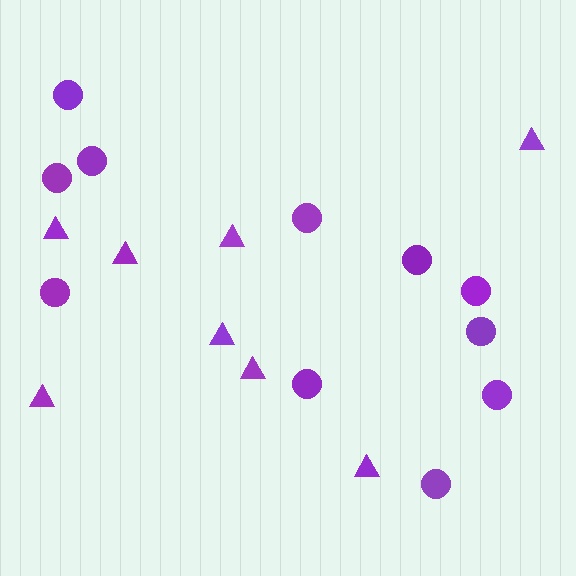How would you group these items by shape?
There are 2 groups: one group of circles (11) and one group of triangles (8).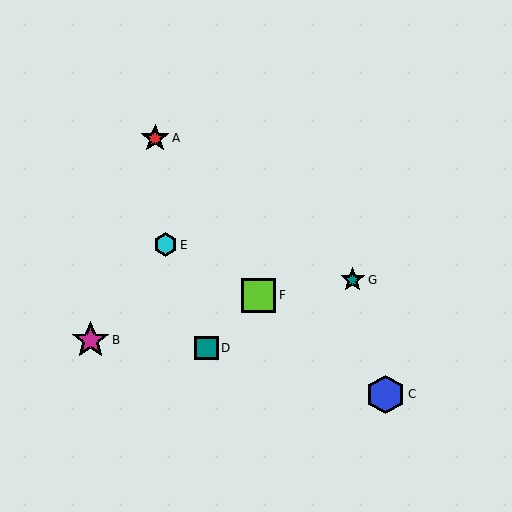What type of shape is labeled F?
Shape F is a lime square.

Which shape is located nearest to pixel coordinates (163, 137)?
The red star (labeled A) at (155, 138) is nearest to that location.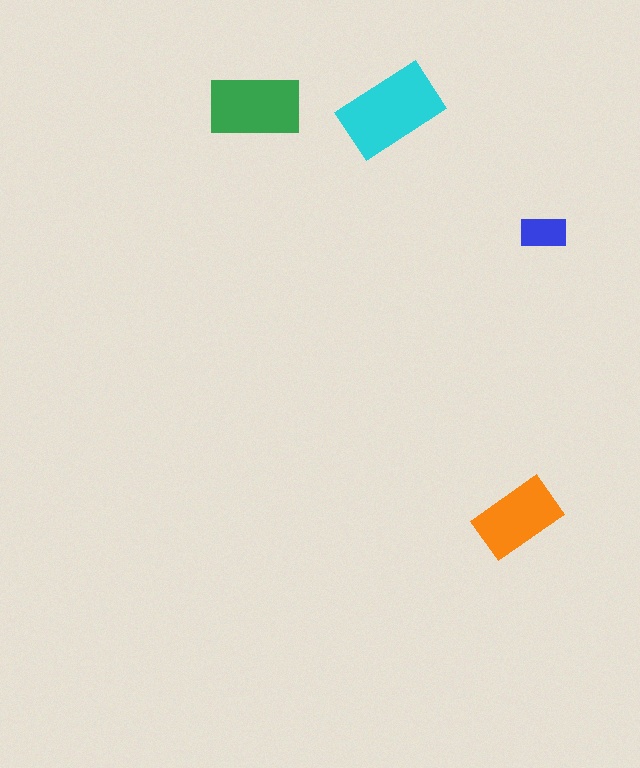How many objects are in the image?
There are 4 objects in the image.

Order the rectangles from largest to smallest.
the cyan one, the green one, the orange one, the blue one.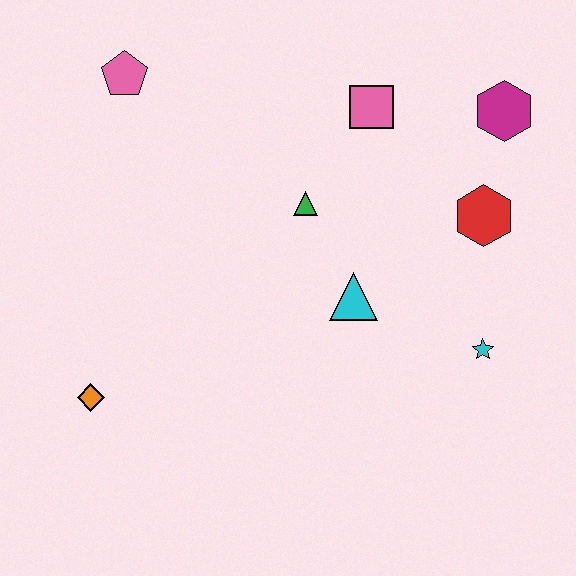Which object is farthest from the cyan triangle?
The pink pentagon is farthest from the cyan triangle.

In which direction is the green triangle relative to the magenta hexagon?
The green triangle is to the left of the magenta hexagon.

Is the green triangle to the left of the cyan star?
Yes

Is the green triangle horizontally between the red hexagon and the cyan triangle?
No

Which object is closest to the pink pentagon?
The green triangle is closest to the pink pentagon.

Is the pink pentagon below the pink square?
No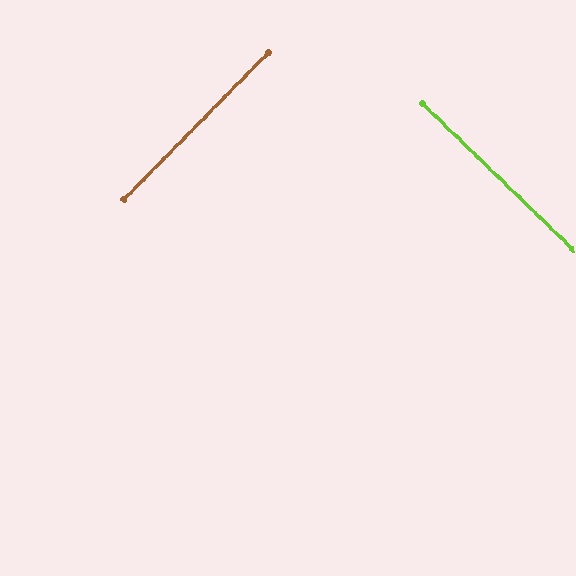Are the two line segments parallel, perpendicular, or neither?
Perpendicular — they meet at approximately 90°.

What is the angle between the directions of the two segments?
Approximately 90 degrees.